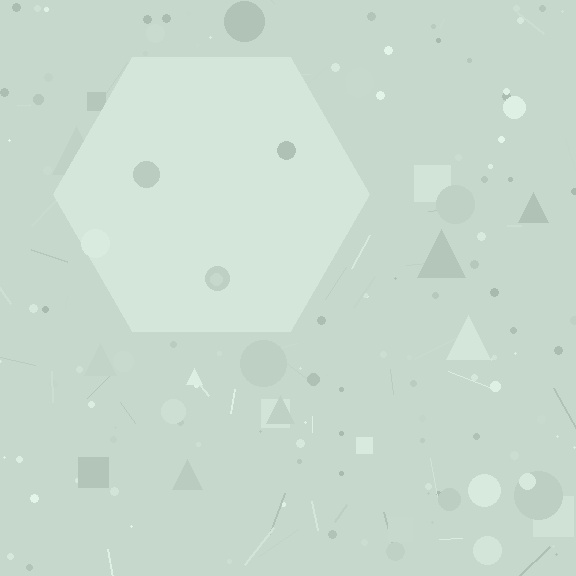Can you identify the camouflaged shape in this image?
The camouflaged shape is a hexagon.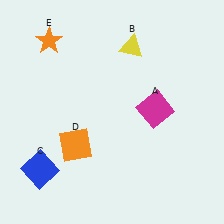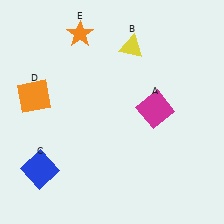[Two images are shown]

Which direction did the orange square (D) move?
The orange square (D) moved up.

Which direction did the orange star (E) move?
The orange star (E) moved right.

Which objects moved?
The objects that moved are: the orange square (D), the orange star (E).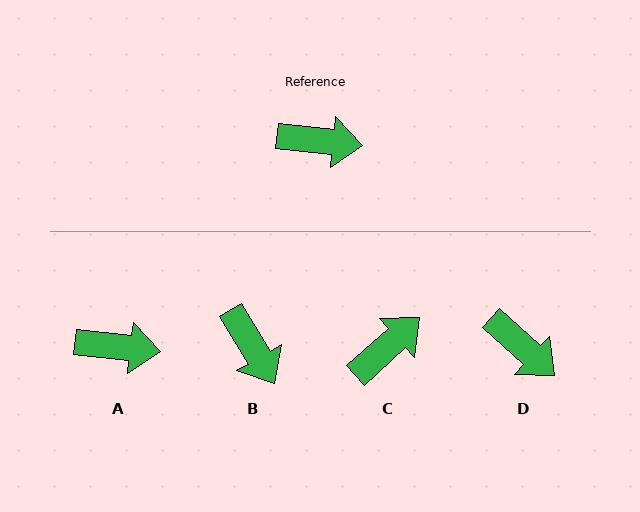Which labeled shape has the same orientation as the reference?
A.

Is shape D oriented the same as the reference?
No, it is off by about 37 degrees.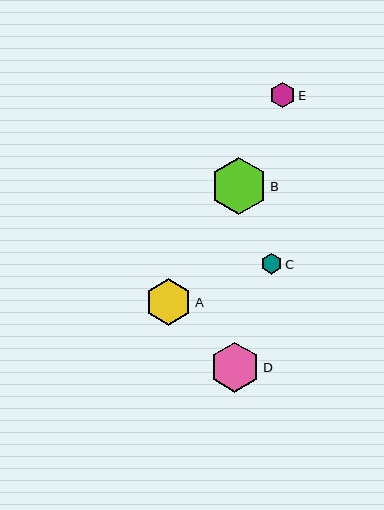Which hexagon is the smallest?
Hexagon C is the smallest with a size of approximately 21 pixels.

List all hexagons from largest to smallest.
From largest to smallest: B, D, A, E, C.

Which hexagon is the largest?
Hexagon B is the largest with a size of approximately 57 pixels.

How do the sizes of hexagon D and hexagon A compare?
Hexagon D and hexagon A are approximately the same size.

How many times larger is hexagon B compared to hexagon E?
Hexagon B is approximately 2.3 times the size of hexagon E.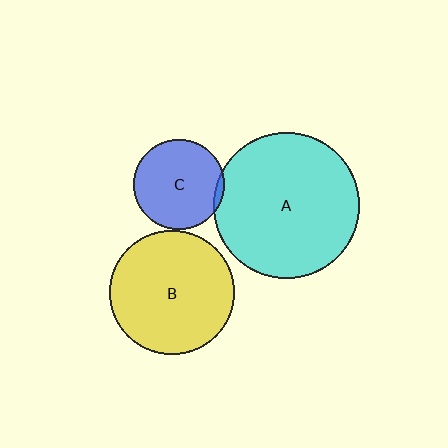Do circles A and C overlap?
Yes.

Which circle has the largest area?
Circle A (cyan).